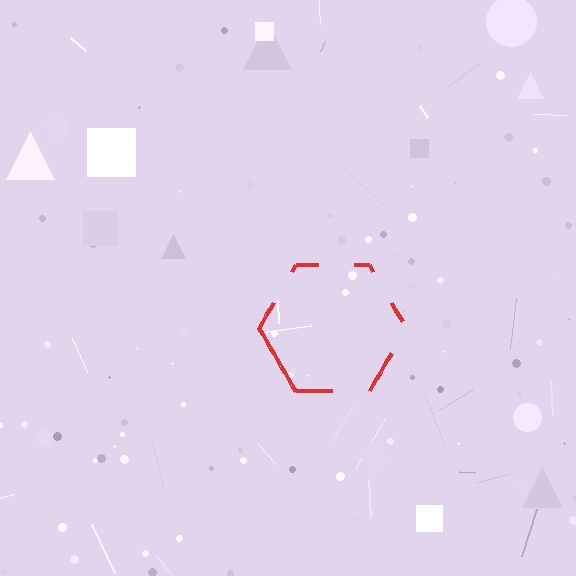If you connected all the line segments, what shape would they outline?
They would outline a hexagon.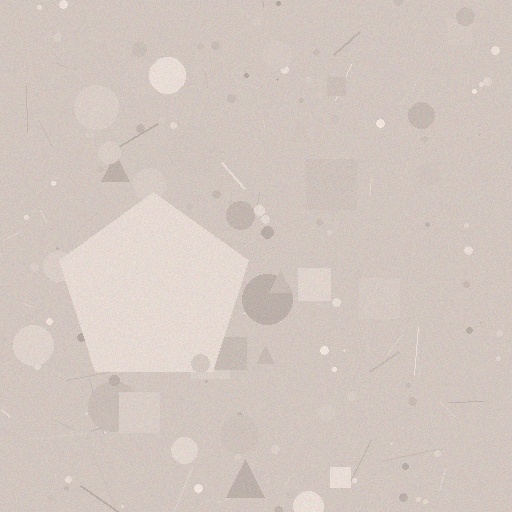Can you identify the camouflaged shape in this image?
The camouflaged shape is a pentagon.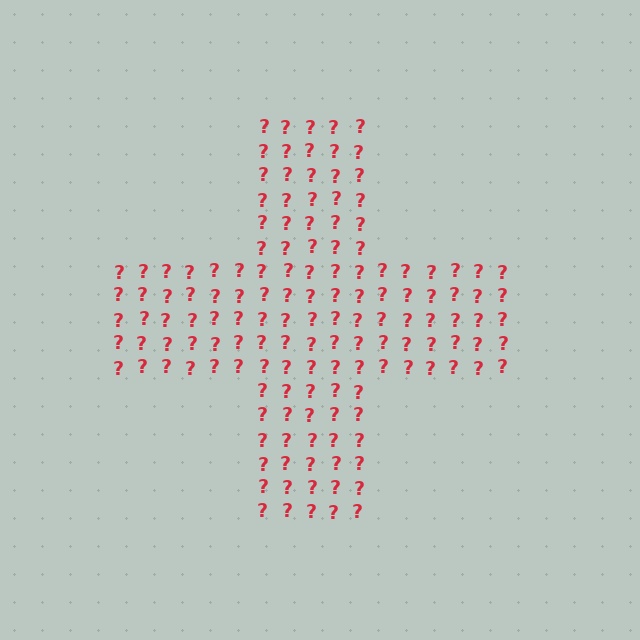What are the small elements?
The small elements are question marks.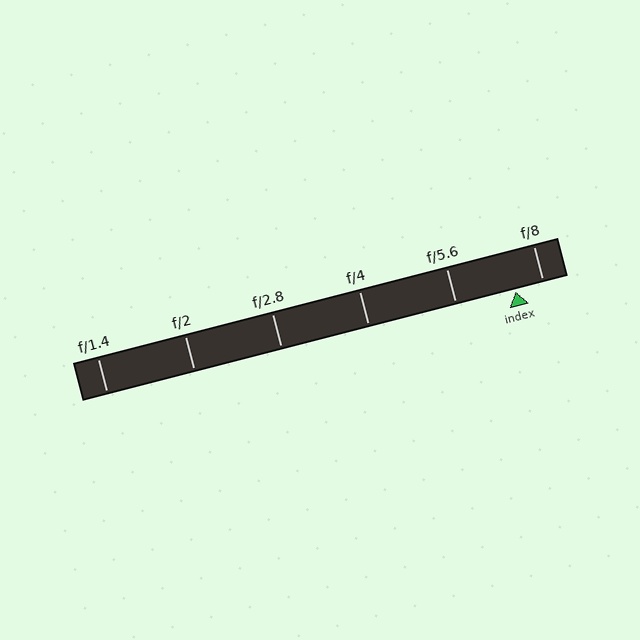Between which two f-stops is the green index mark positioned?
The index mark is between f/5.6 and f/8.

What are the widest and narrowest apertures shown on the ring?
The widest aperture shown is f/1.4 and the narrowest is f/8.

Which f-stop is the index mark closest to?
The index mark is closest to f/8.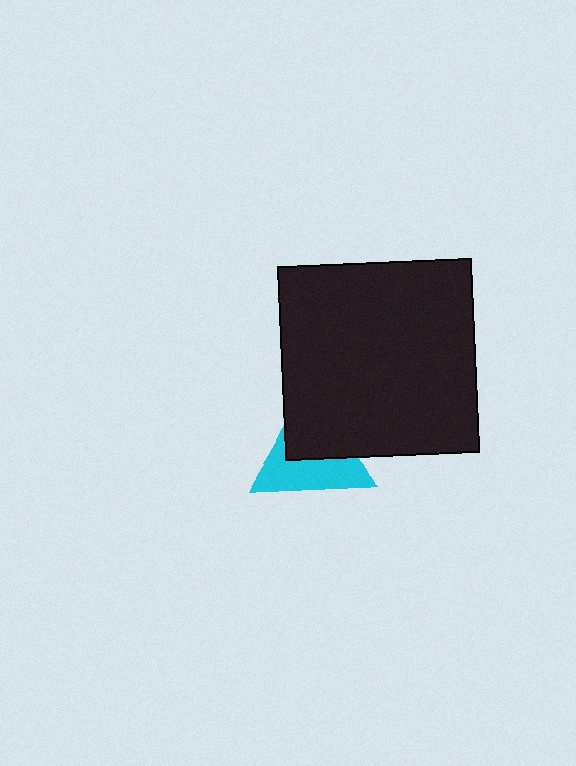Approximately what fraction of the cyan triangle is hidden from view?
Roughly 48% of the cyan triangle is hidden behind the black square.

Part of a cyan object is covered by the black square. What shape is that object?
It is a triangle.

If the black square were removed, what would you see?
You would see the complete cyan triangle.